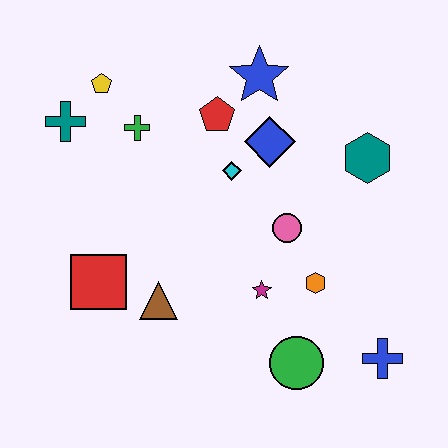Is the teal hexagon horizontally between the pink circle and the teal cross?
No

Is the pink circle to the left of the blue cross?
Yes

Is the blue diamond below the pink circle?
No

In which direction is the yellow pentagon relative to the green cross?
The yellow pentagon is above the green cross.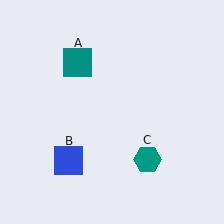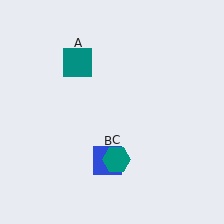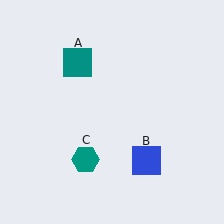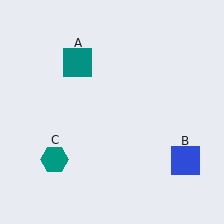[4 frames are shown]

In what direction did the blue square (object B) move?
The blue square (object B) moved right.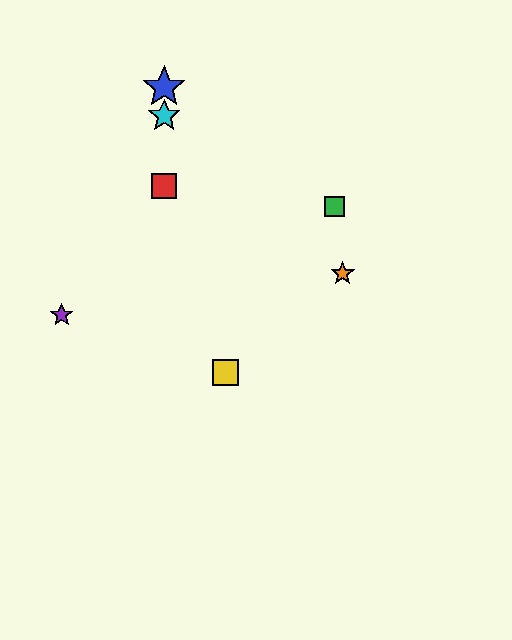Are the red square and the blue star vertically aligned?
Yes, both are at x≈164.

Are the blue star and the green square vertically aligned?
No, the blue star is at x≈164 and the green square is at x≈334.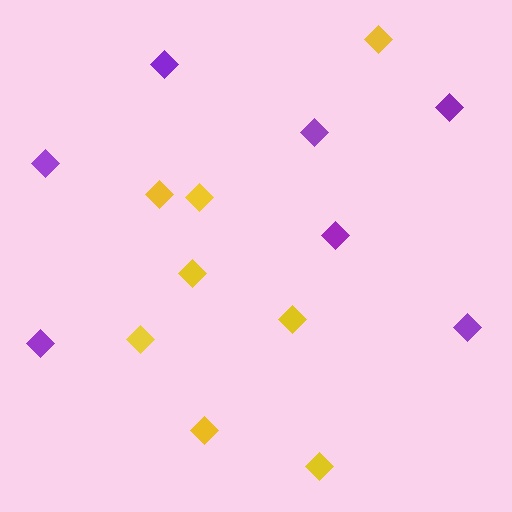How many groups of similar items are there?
There are 2 groups: one group of yellow diamonds (8) and one group of purple diamonds (7).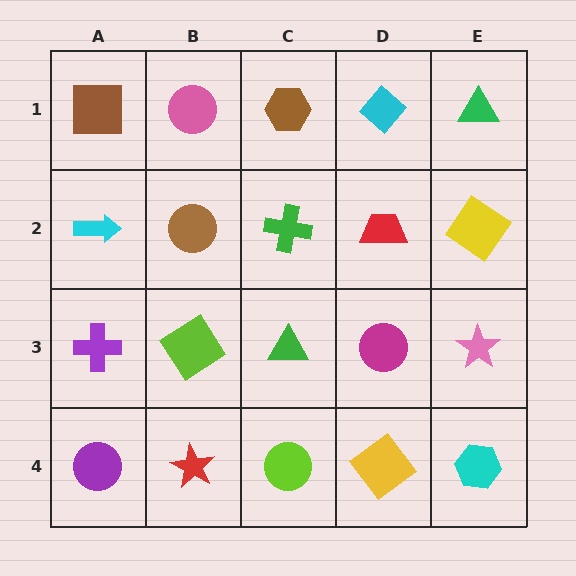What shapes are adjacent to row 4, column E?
A pink star (row 3, column E), a yellow diamond (row 4, column D).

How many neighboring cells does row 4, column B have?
3.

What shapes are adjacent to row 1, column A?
A cyan arrow (row 2, column A), a pink circle (row 1, column B).